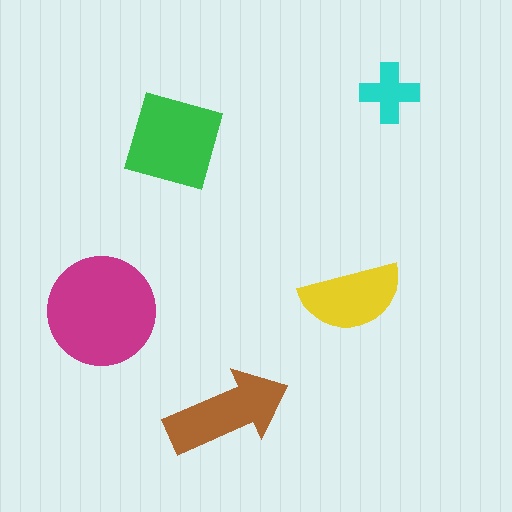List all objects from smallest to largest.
The cyan cross, the yellow semicircle, the brown arrow, the green square, the magenta circle.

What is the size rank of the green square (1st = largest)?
2nd.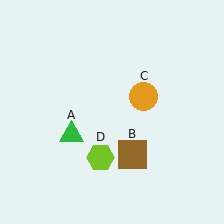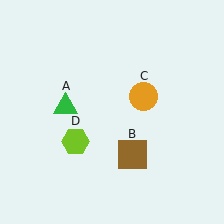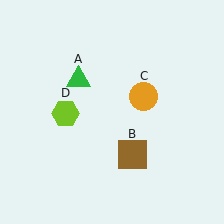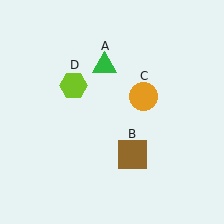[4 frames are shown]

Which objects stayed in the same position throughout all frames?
Brown square (object B) and orange circle (object C) remained stationary.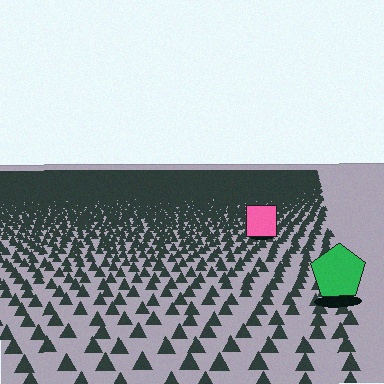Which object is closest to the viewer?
The green pentagon is closest. The texture marks near it are larger and more spread out.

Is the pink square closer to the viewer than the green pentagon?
No. The green pentagon is closer — you can tell from the texture gradient: the ground texture is coarser near it.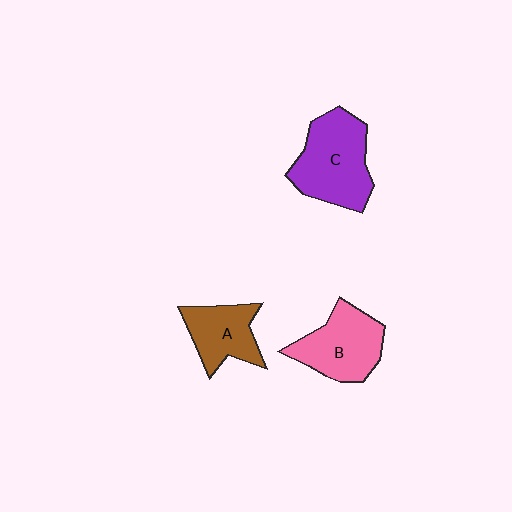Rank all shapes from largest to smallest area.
From largest to smallest: C (purple), B (pink), A (brown).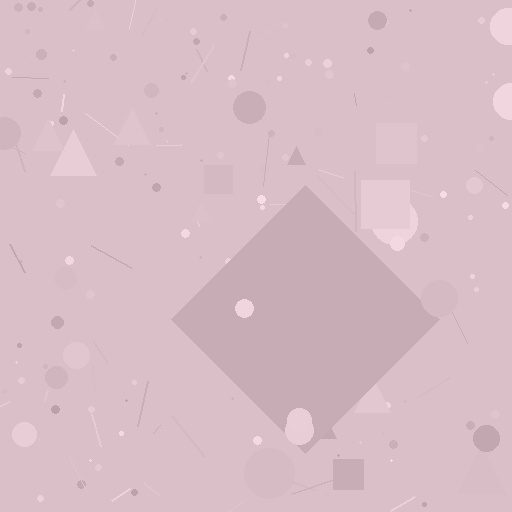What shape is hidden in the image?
A diamond is hidden in the image.